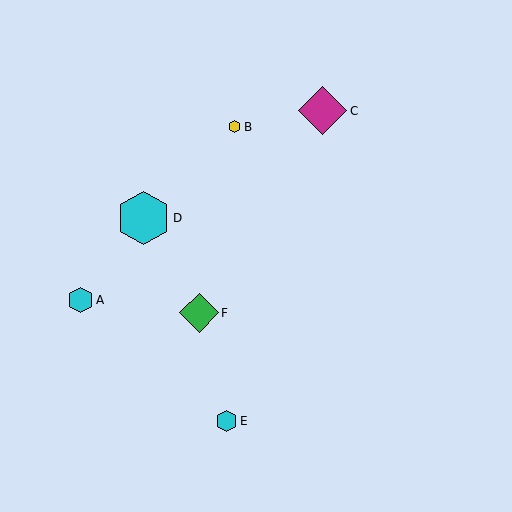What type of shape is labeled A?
Shape A is a cyan hexagon.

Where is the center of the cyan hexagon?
The center of the cyan hexagon is at (143, 218).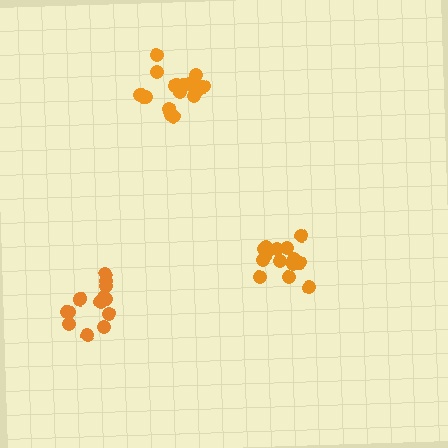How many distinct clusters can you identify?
There are 3 distinct clusters.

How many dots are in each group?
Group 1: 13 dots, Group 2: 14 dots, Group 3: 17 dots (44 total).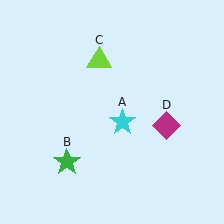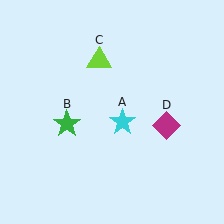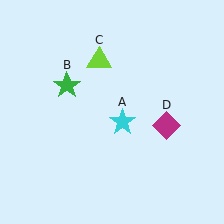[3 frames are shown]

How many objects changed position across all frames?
1 object changed position: green star (object B).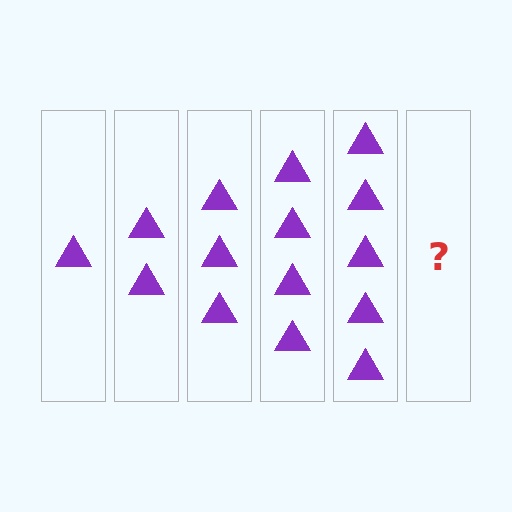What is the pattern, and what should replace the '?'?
The pattern is that each step adds one more triangle. The '?' should be 6 triangles.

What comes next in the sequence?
The next element should be 6 triangles.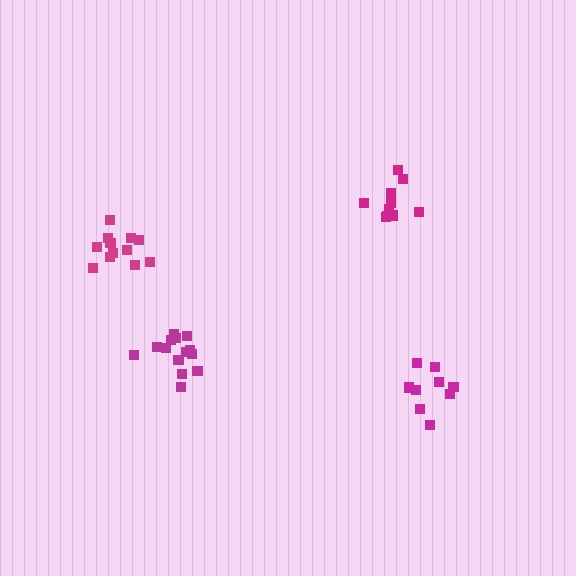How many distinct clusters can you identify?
There are 4 distinct clusters.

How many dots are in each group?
Group 1: 12 dots, Group 2: 10 dots, Group 3: 9 dots, Group 4: 14 dots (45 total).